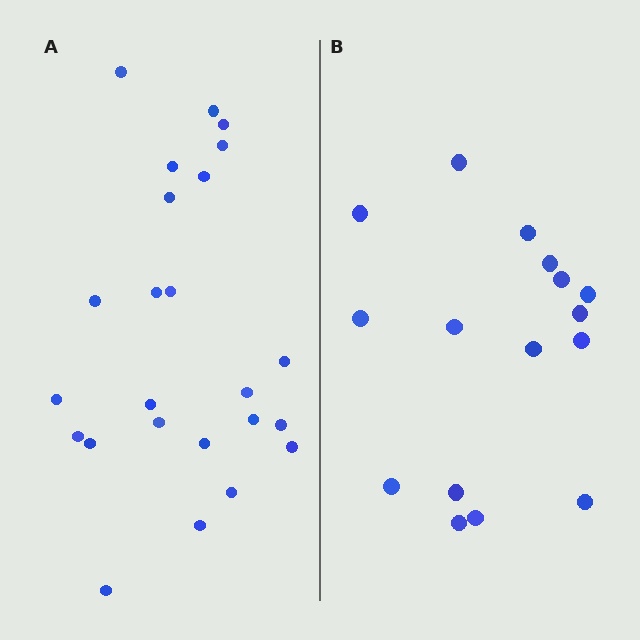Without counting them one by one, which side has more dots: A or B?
Region A (the left region) has more dots.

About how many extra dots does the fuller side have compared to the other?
Region A has roughly 8 or so more dots than region B.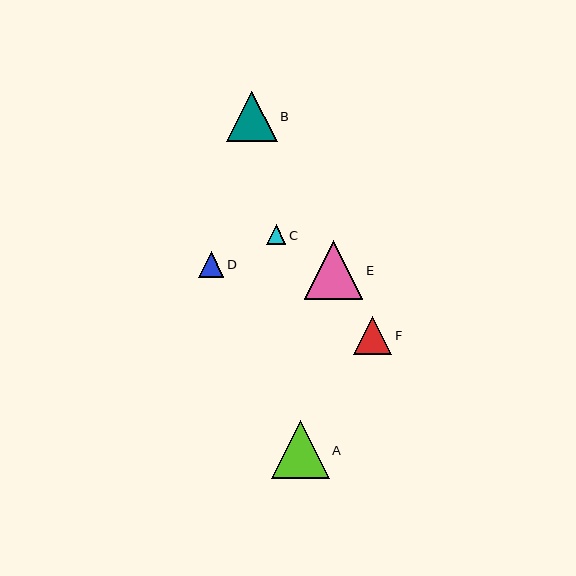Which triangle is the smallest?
Triangle C is the smallest with a size of approximately 20 pixels.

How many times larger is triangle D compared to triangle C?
Triangle D is approximately 1.3 times the size of triangle C.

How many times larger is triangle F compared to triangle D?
Triangle F is approximately 1.5 times the size of triangle D.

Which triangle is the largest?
Triangle E is the largest with a size of approximately 59 pixels.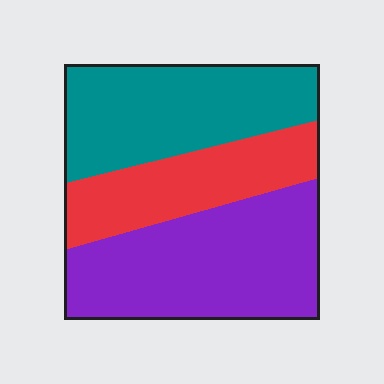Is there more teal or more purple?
Purple.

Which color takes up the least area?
Red, at roughly 25%.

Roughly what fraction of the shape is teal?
Teal covers about 35% of the shape.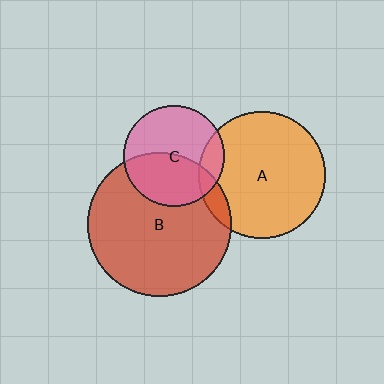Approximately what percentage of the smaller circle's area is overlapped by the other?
Approximately 10%.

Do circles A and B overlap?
Yes.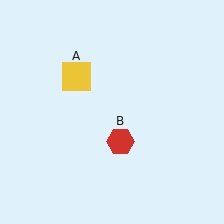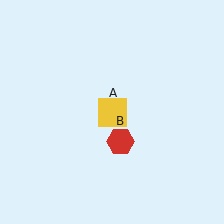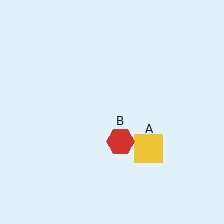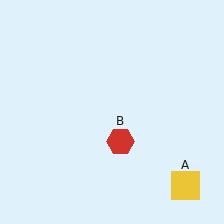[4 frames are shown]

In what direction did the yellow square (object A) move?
The yellow square (object A) moved down and to the right.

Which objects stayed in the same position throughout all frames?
Red hexagon (object B) remained stationary.